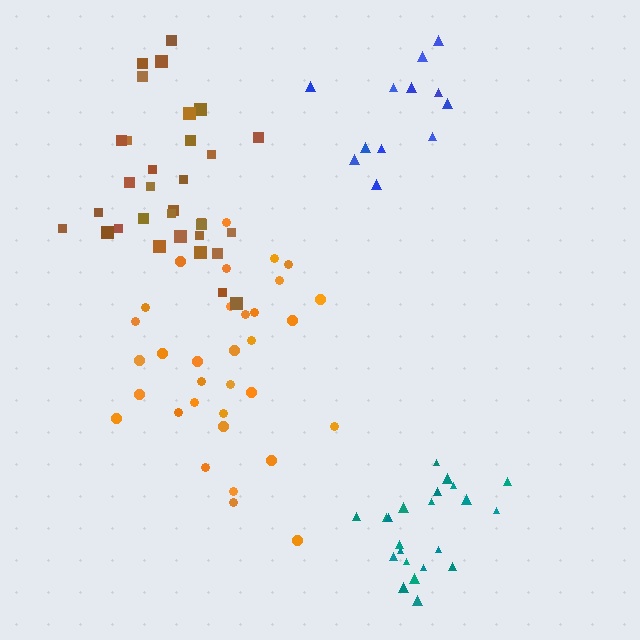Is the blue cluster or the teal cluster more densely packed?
Teal.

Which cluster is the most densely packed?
Teal.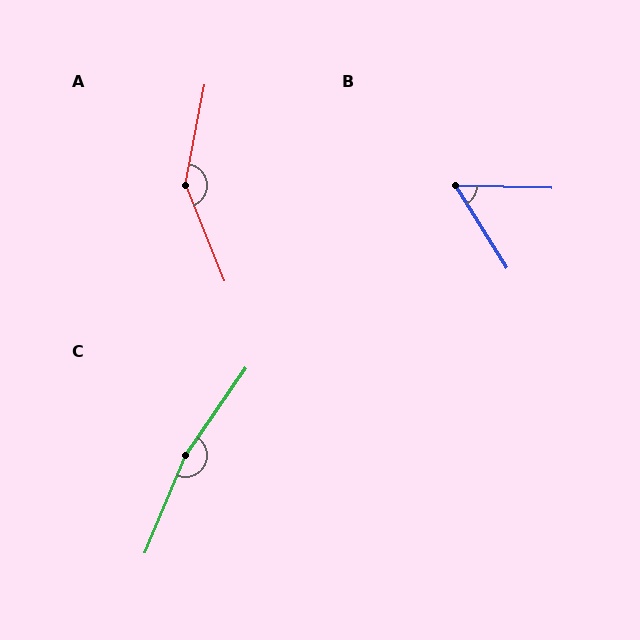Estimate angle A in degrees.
Approximately 147 degrees.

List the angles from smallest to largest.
B (56°), A (147°), C (168°).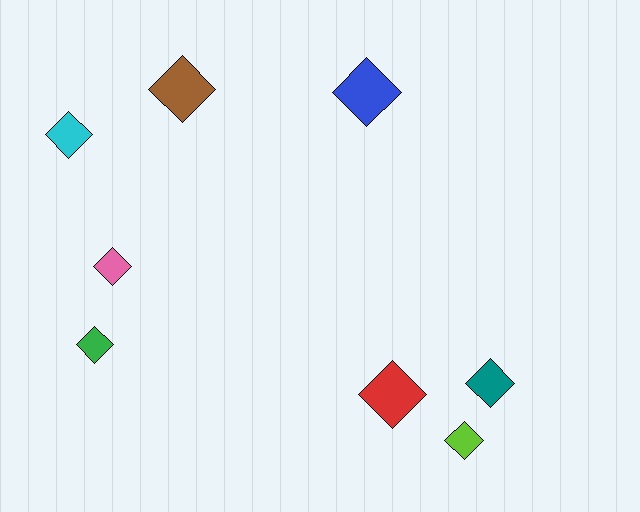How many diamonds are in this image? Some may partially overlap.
There are 8 diamonds.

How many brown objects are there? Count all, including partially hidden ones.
There is 1 brown object.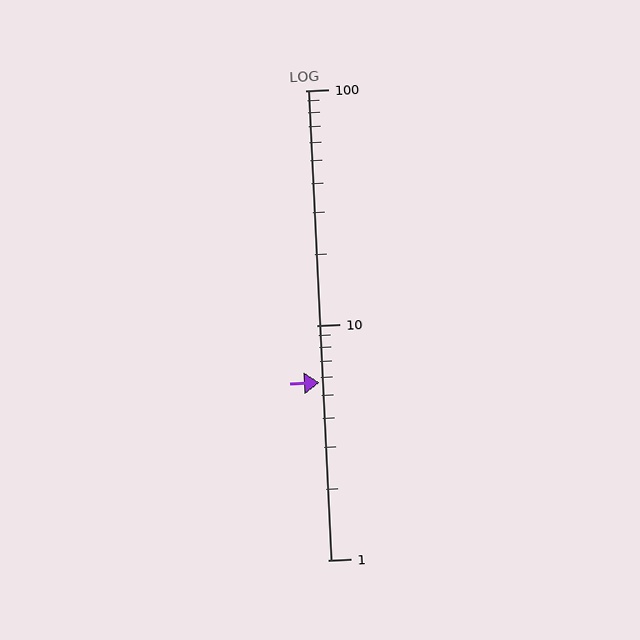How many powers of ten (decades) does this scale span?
The scale spans 2 decades, from 1 to 100.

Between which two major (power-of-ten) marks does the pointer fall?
The pointer is between 1 and 10.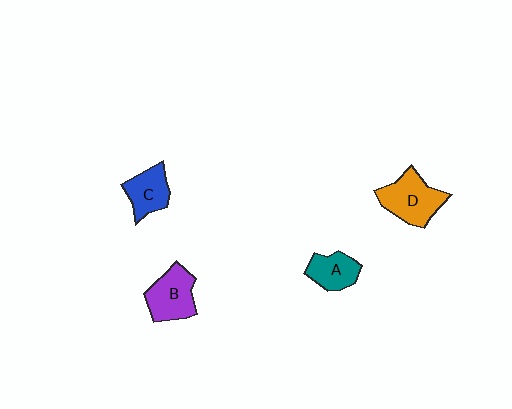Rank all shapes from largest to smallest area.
From largest to smallest: D (orange), B (purple), C (blue), A (teal).